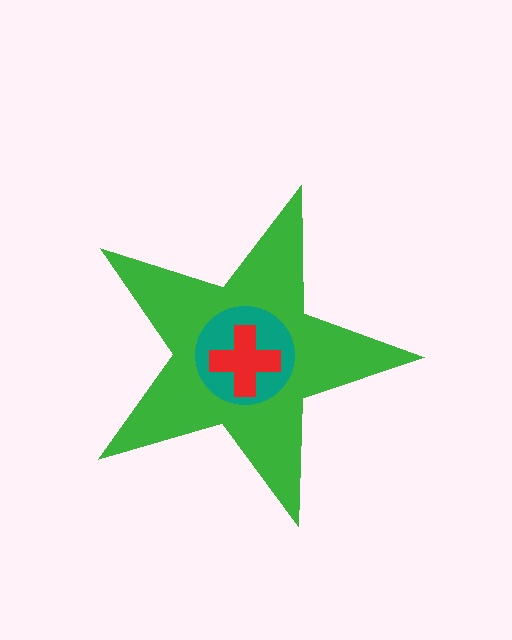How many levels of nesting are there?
3.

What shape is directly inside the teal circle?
The red cross.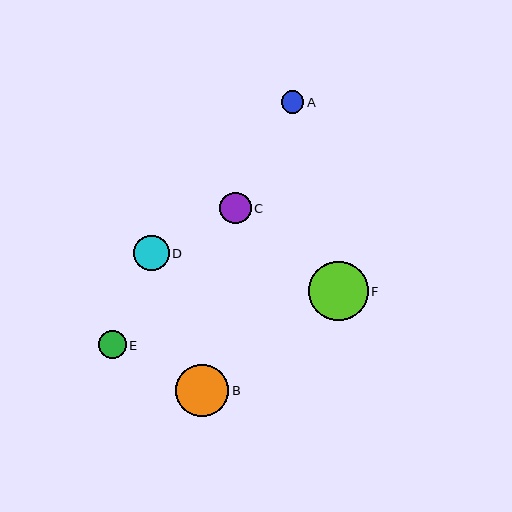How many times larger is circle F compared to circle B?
Circle F is approximately 1.1 times the size of circle B.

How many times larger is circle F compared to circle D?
Circle F is approximately 1.7 times the size of circle D.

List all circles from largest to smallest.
From largest to smallest: F, B, D, C, E, A.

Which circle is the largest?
Circle F is the largest with a size of approximately 59 pixels.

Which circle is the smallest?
Circle A is the smallest with a size of approximately 22 pixels.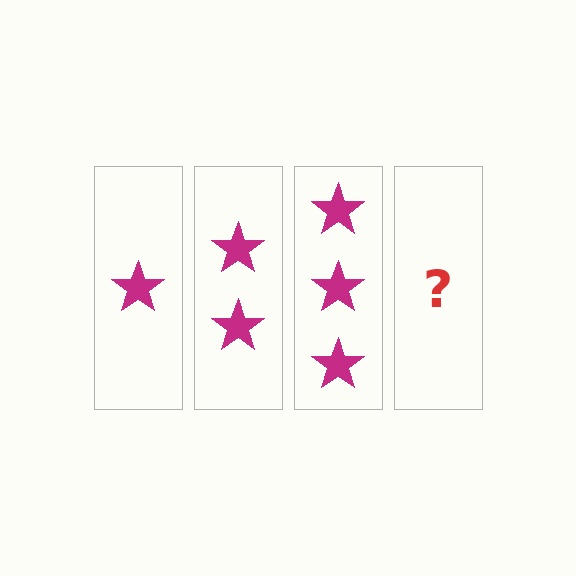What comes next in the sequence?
The next element should be 4 stars.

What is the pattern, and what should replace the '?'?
The pattern is that each step adds one more star. The '?' should be 4 stars.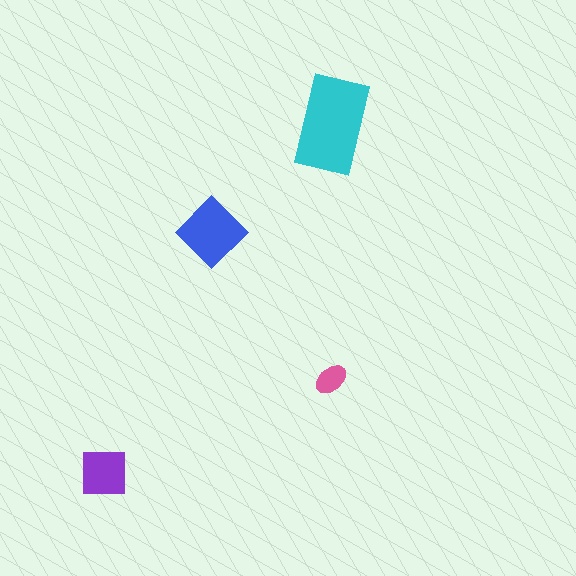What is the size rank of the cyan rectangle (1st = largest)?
1st.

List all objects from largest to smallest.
The cyan rectangle, the blue diamond, the purple square, the pink ellipse.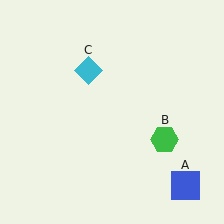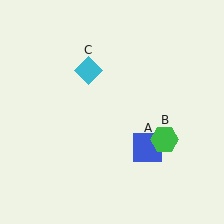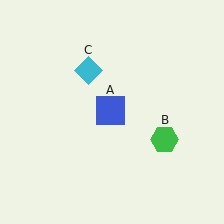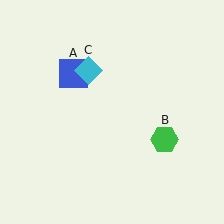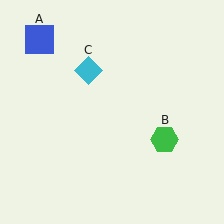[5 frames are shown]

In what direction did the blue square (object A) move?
The blue square (object A) moved up and to the left.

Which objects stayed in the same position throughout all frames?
Green hexagon (object B) and cyan diamond (object C) remained stationary.